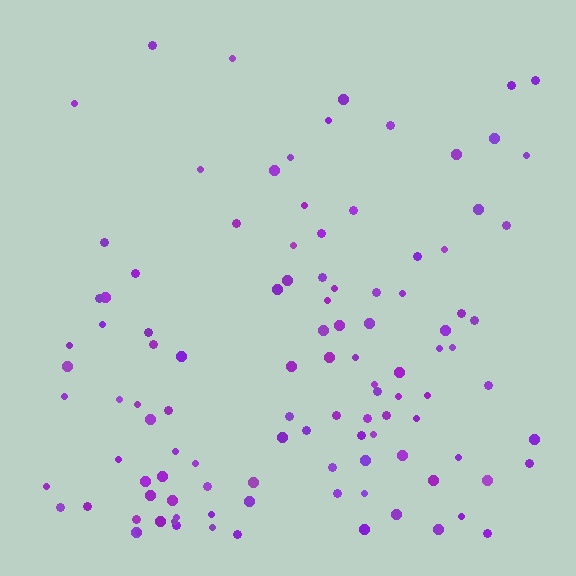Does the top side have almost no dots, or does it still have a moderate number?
Still a moderate number, just noticeably fewer than the bottom.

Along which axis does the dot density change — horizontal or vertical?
Vertical.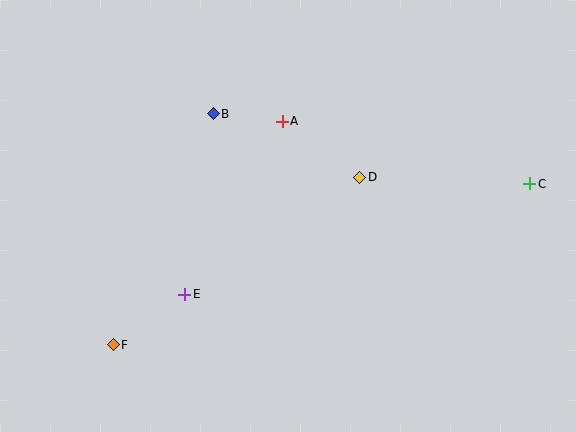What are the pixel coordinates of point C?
Point C is at (530, 184).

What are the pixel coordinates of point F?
Point F is at (113, 345).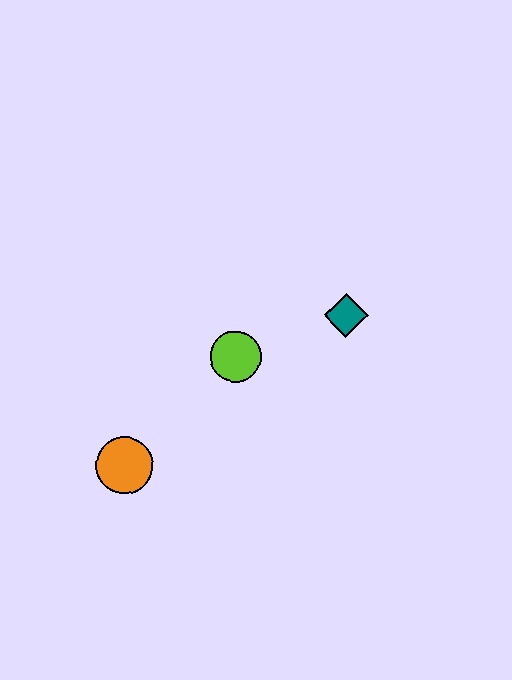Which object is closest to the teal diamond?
The lime circle is closest to the teal diamond.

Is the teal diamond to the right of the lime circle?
Yes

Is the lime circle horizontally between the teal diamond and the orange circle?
Yes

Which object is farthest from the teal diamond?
The orange circle is farthest from the teal diamond.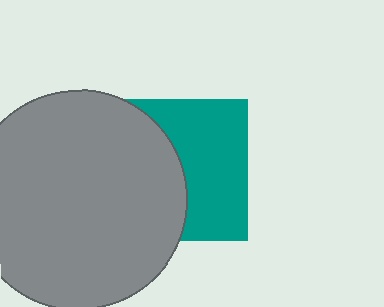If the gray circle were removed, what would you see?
You would see the complete teal square.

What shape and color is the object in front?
The object in front is a gray circle.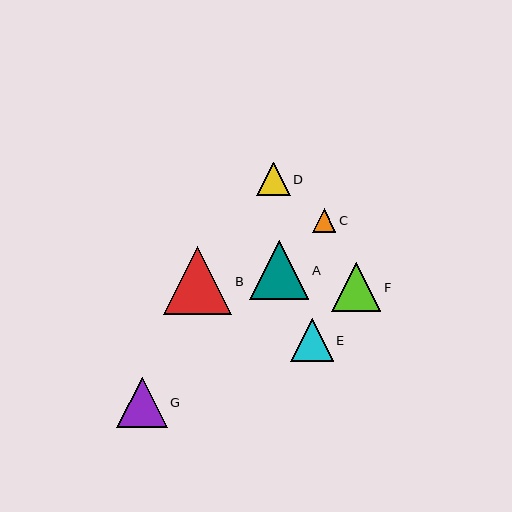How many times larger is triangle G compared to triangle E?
Triangle G is approximately 1.2 times the size of triangle E.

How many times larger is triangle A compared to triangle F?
Triangle A is approximately 1.2 times the size of triangle F.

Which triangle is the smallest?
Triangle C is the smallest with a size of approximately 23 pixels.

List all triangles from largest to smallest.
From largest to smallest: B, A, G, F, E, D, C.